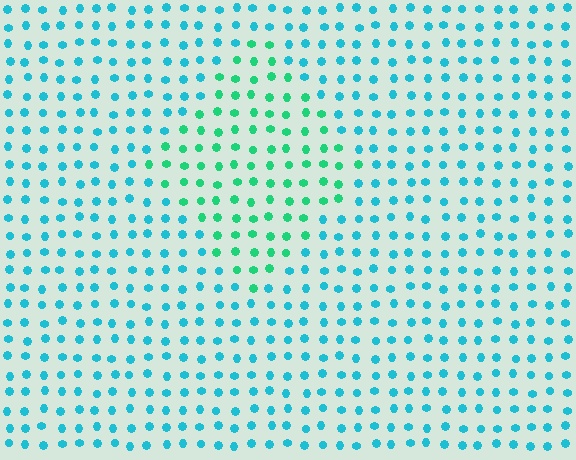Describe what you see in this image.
The image is filled with small cyan elements in a uniform arrangement. A diamond-shaped region is visible where the elements are tinted to a slightly different hue, forming a subtle color boundary.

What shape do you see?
I see a diamond.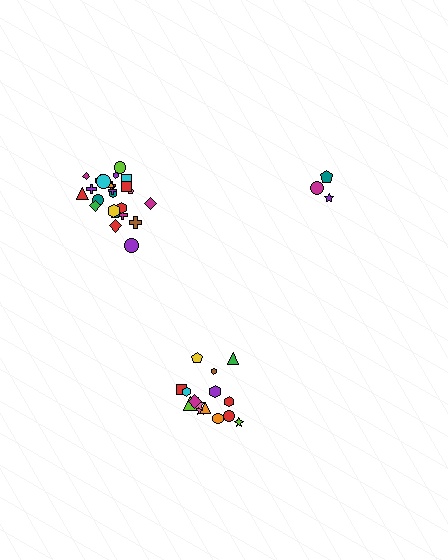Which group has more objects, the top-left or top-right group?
The top-left group.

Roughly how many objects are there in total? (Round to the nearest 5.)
Roughly 45 objects in total.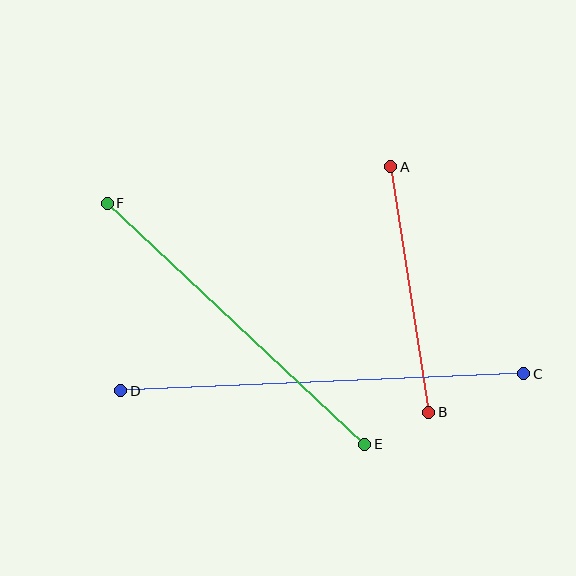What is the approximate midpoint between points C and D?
The midpoint is at approximately (322, 382) pixels.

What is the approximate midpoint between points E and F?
The midpoint is at approximately (236, 324) pixels.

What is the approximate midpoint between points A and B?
The midpoint is at approximately (410, 290) pixels.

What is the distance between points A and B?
The distance is approximately 249 pixels.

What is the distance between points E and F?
The distance is approximately 352 pixels.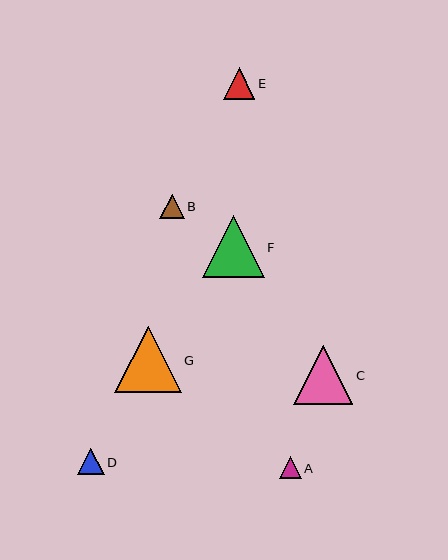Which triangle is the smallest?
Triangle A is the smallest with a size of approximately 21 pixels.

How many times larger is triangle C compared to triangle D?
Triangle C is approximately 2.2 times the size of triangle D.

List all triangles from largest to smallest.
From largest to smallest: G, F, C, E, D, B, A.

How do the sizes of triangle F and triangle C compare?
Triangle F and triangle C are approximately the same size.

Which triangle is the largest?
Triangle G is the largest with a size of approximately 67 pixels.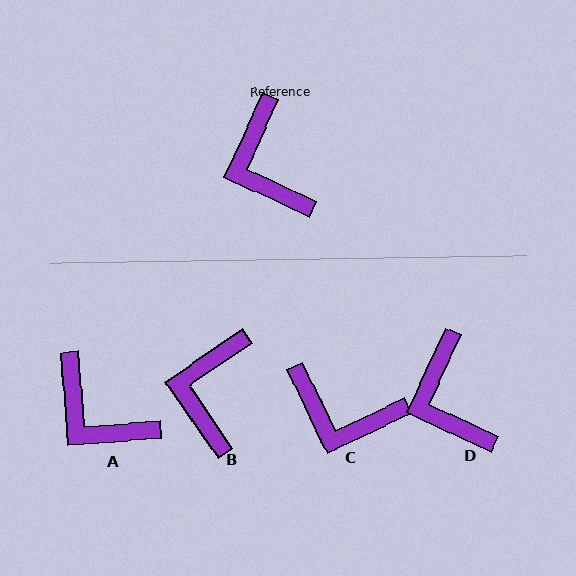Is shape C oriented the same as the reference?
No, it is off by about 50 degrees.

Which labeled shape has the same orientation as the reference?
D.